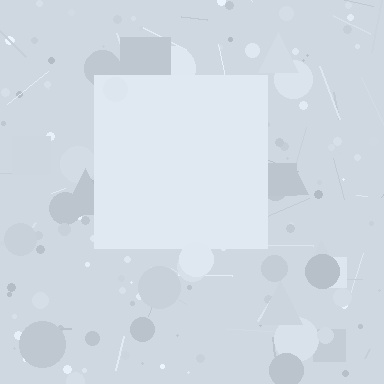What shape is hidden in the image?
A square is hidden in the image.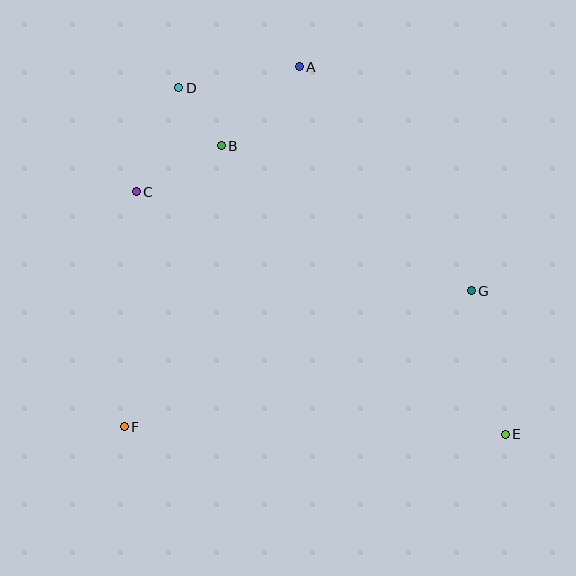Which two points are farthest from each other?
Points D and E are farthest from each other.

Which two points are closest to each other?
Points B and D are closest to each other.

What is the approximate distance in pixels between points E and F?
The distance between E and F is approximately 381 pixels.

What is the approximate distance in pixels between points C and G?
The distance between C and G is approximately 349 pixels.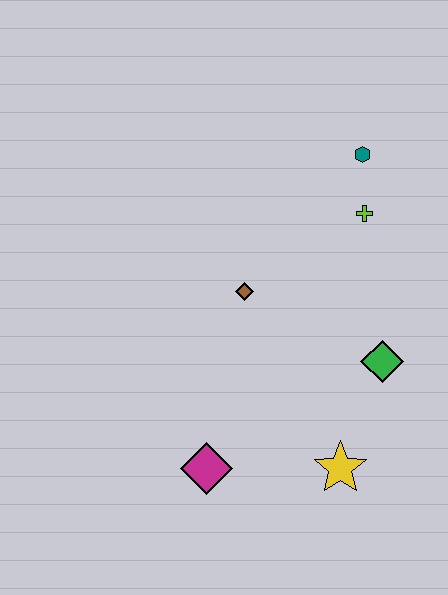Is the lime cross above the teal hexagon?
No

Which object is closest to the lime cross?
The teal hexagon is closest to the lime cross.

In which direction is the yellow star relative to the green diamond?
The yellow star is below the green diamond.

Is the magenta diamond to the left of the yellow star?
Yes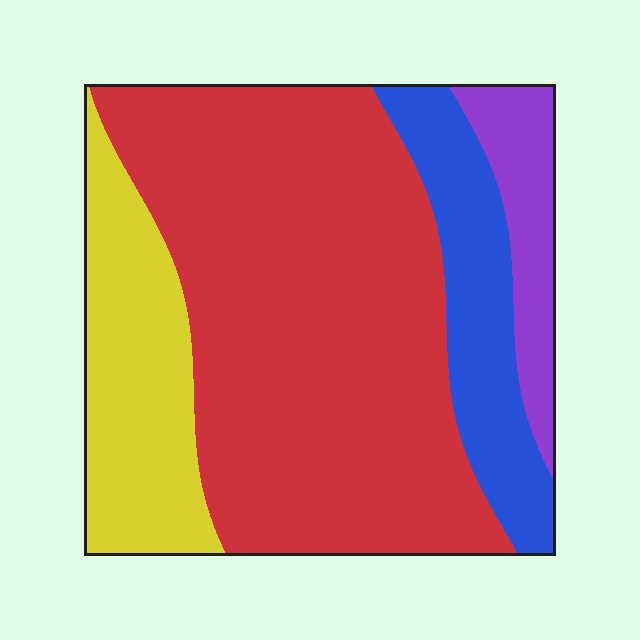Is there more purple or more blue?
Blue.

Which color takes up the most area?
Red, at roughly 60%.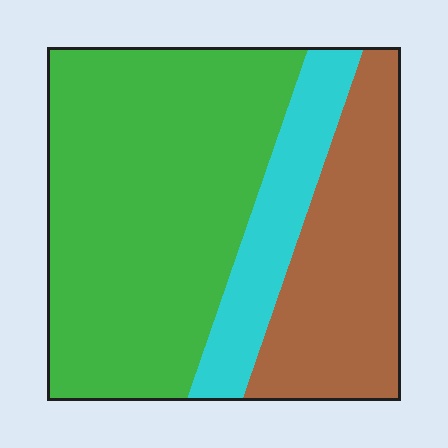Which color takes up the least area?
Cyan, at roughly 15%.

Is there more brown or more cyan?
Brown.